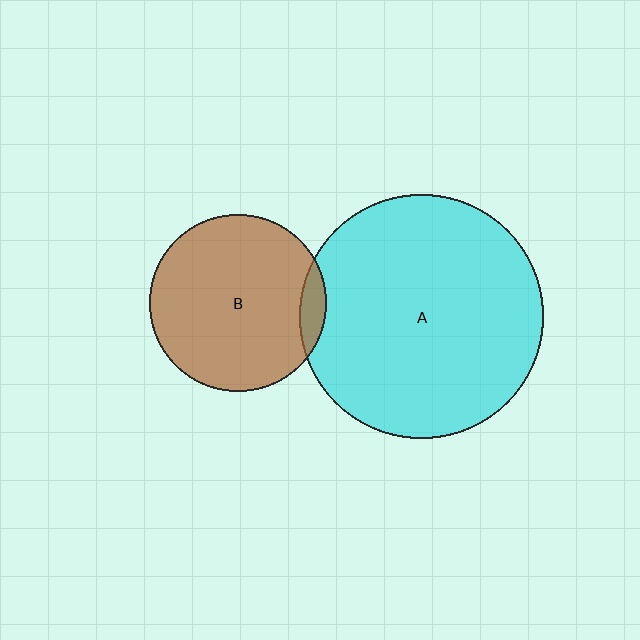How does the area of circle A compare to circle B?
Approximately 1.9 times.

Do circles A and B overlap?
Yes.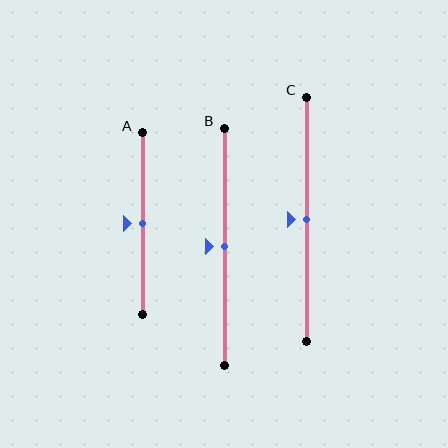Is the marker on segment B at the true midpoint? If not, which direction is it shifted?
Yes, the marker on segment B is at the true midpoint.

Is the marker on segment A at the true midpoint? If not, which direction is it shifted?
Yes, the marker on segment A is at the true midpoint.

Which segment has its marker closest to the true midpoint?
Segment A has its marker closest to the true midpoint.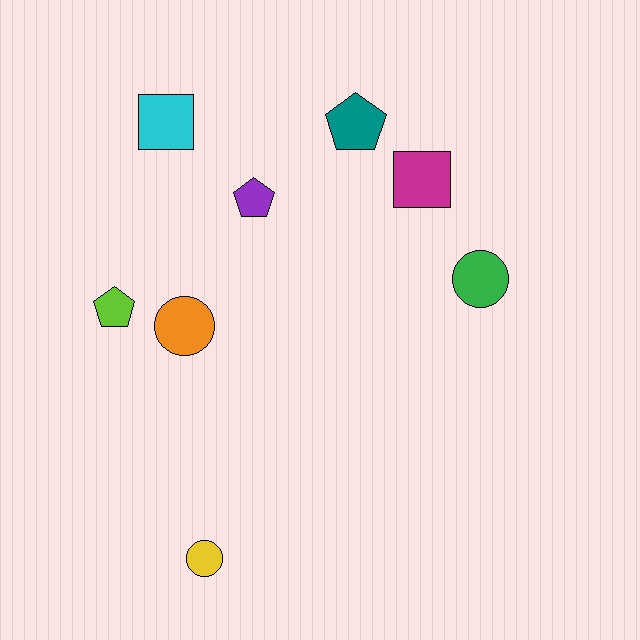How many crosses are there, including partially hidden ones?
There are no crosses.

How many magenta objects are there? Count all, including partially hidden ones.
There is 1 magenta object.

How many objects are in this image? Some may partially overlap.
There are 8 objects.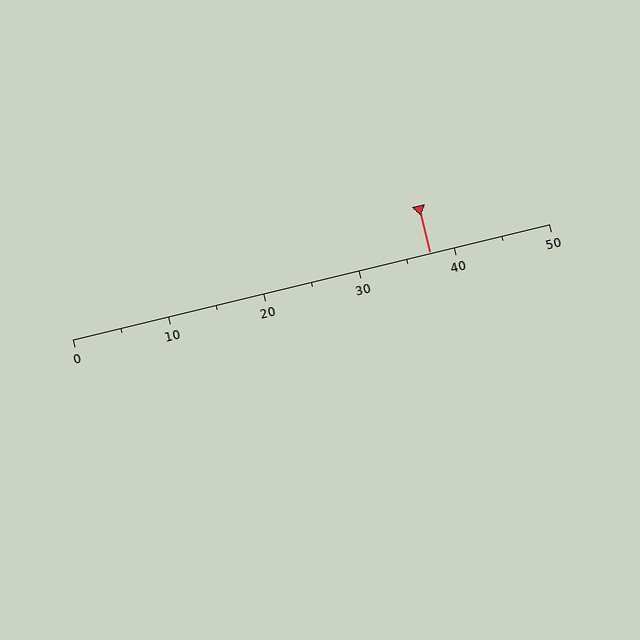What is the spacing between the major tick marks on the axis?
The major ticks are spaced 10 apart.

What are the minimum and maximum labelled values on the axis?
The axis runs from 0 to 50.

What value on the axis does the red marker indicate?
The marker indicates approximately 37.5.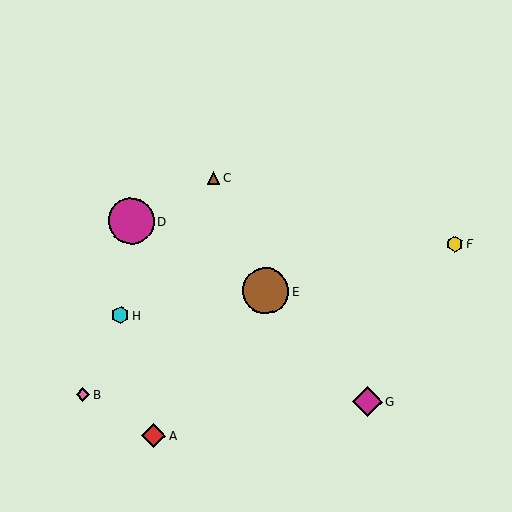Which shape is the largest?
The brown circle (labeled E) is the largest.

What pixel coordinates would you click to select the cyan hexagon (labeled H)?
Click at (121, 315) to select the cyan hexagon H.